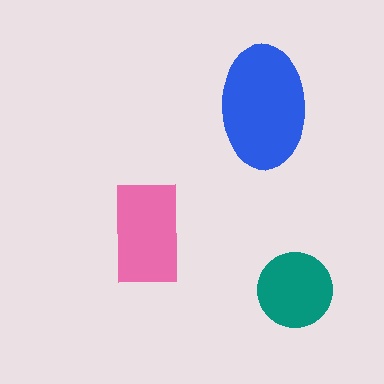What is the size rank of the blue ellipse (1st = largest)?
1st.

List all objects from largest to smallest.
The blue ellipse, the pink rectangle, the teal circle.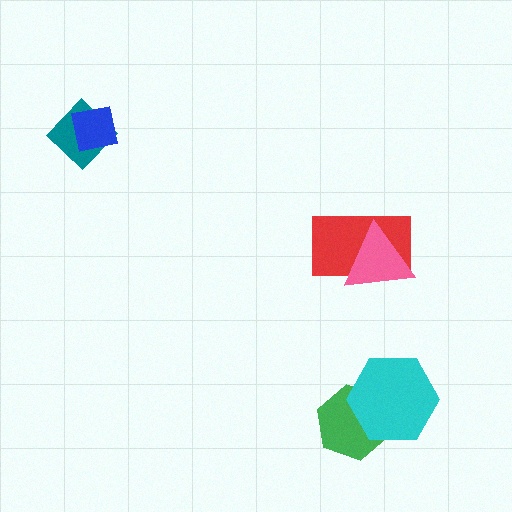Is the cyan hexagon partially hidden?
No, no other shape covers it.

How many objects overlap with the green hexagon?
1 object overlaps with the green hexagon.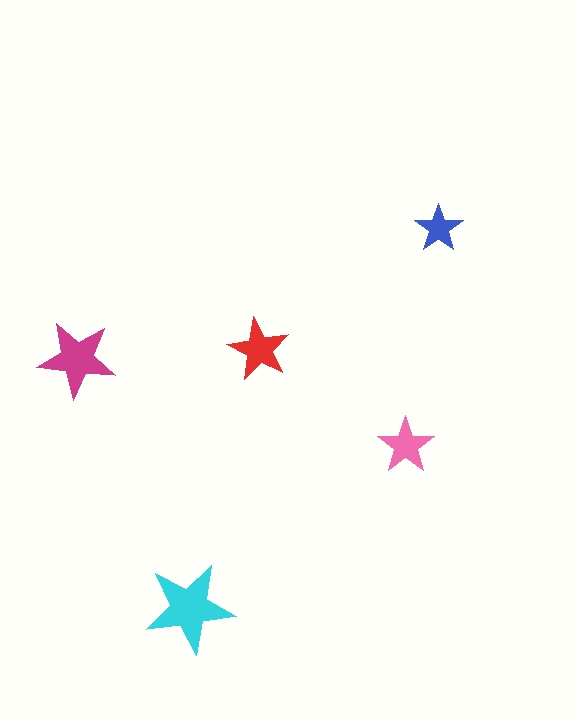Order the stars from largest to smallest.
the cyan one, the magenta one, the red one, the pink one, the blue one.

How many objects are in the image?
There are 5 objects in the image.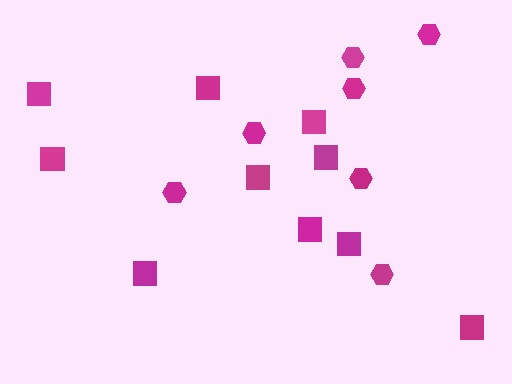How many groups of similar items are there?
There are 2 groups: one group of hexagons (7) and one group of squares (10).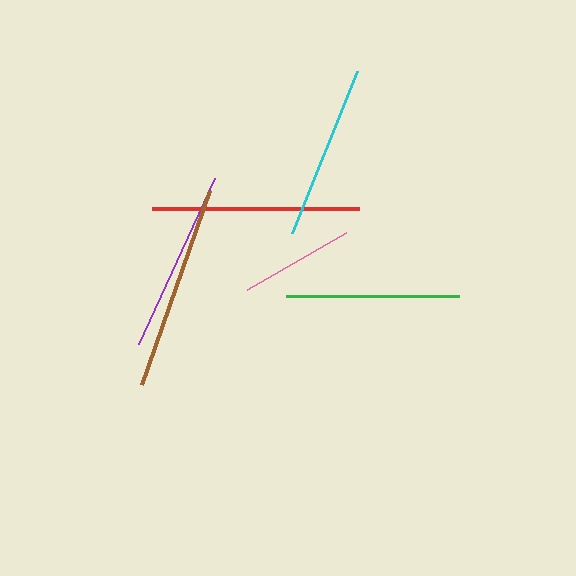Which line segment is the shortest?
The pink line is the shortest at approximately 114 pixels.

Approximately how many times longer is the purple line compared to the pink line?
The purple line is approximately 1.6 times the length of the pink line.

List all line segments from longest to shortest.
From longest to shortest: red, brown, purple, cyan, green, pink.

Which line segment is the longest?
The red line is the longest at approximately 207 pixels.